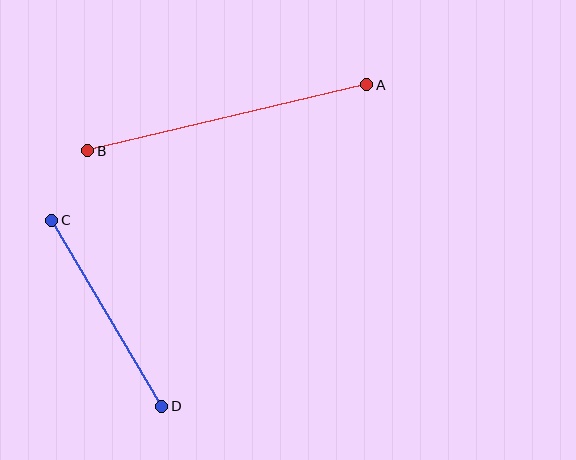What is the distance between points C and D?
The distance is approximately 216 pixels.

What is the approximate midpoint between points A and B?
The midpoint is at approximately (227, 118) pixels.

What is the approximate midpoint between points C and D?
The midpoint is at approximately (107, 313) pixels.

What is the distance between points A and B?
The distance is approximately 287 pixels.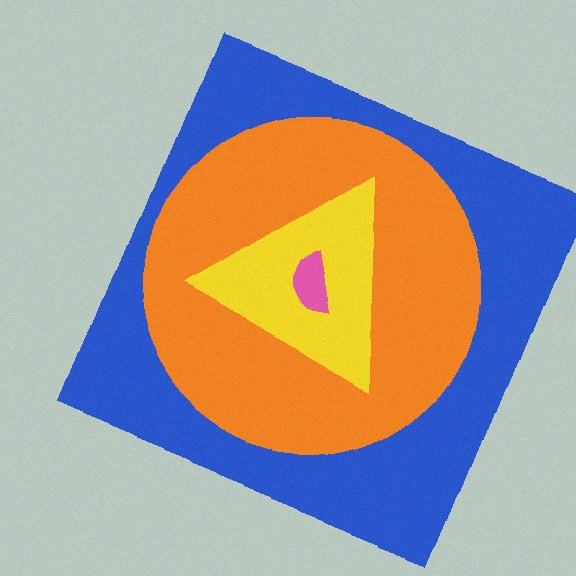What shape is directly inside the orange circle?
The yellow triangle.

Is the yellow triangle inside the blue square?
Yes.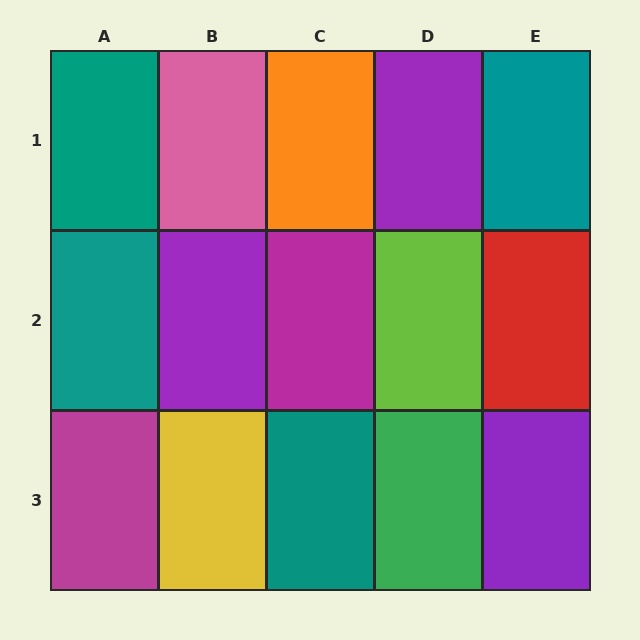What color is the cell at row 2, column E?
Red.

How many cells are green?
1 cell is green.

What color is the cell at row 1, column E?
Teal.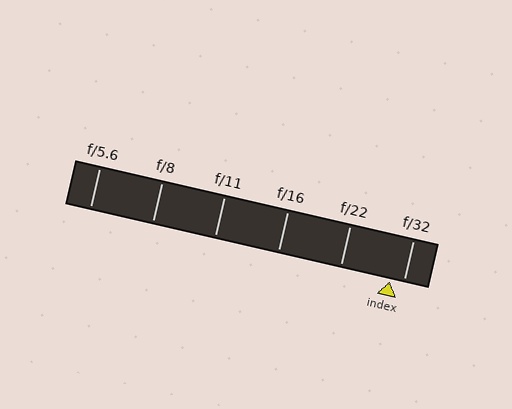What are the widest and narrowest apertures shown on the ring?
The widest aperture shown is f/5.6 and the narrowest is f/32.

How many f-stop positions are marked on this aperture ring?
There are 6 f-stop positions marked.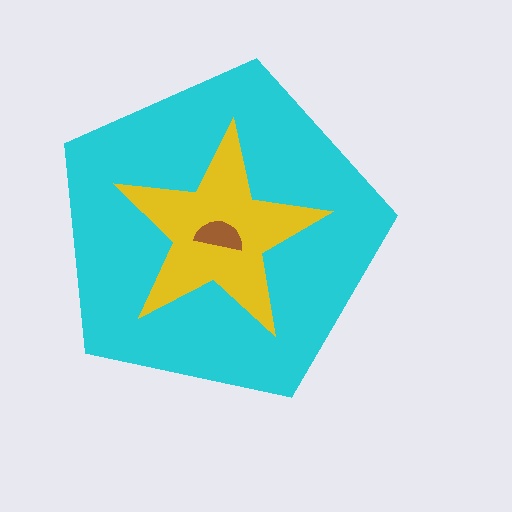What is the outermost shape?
The cyan pentagon.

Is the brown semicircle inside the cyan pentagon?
Yes.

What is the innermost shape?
The brown semicircle.